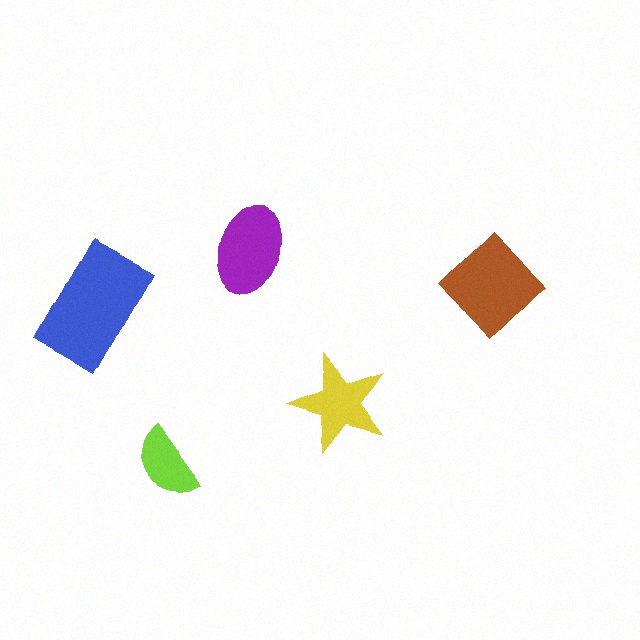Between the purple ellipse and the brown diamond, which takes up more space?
The brown diamond.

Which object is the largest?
The blue rectangle.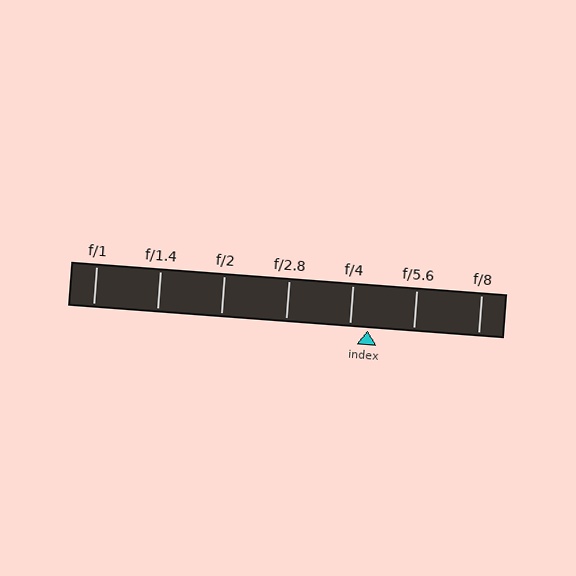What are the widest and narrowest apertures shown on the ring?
The widest aperture shown is f/1 and the narrowest is f/8.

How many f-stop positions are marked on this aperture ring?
There are 7 f-stop positions marked.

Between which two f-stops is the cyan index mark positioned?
The index mark is between f/4 and f/5.6.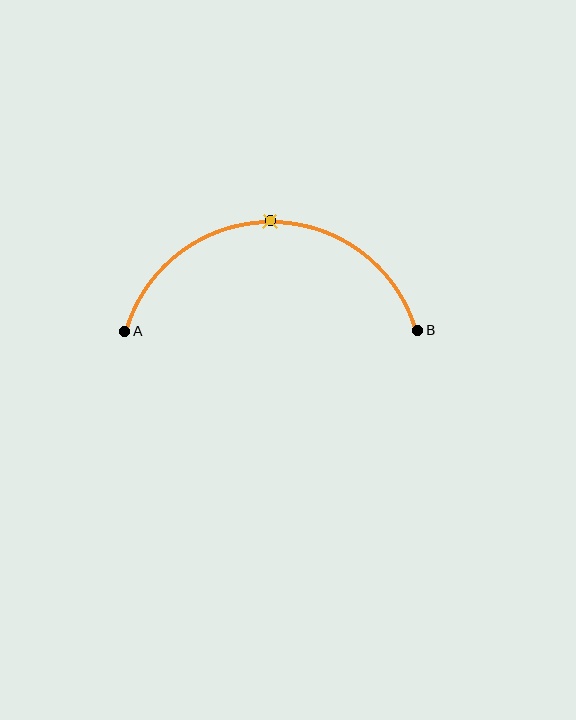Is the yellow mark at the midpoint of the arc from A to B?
Yes. The yellow mark lies on the arc at equal arc-length from both A and B — it is the arc midpoint.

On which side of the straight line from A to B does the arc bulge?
The arc bulges above the straight line connecting A and B.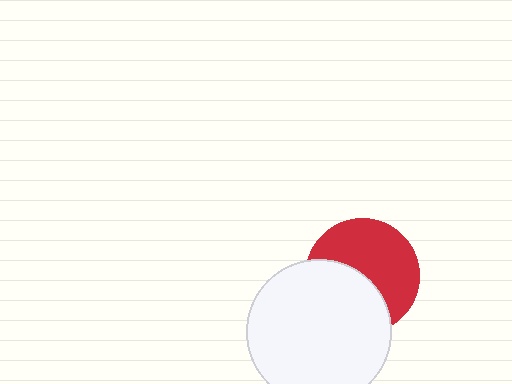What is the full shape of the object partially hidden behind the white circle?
The partially hidden object is a red circle.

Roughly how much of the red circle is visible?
About half of it is visible (roughly 56%).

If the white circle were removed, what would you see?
You would see the complete red circle.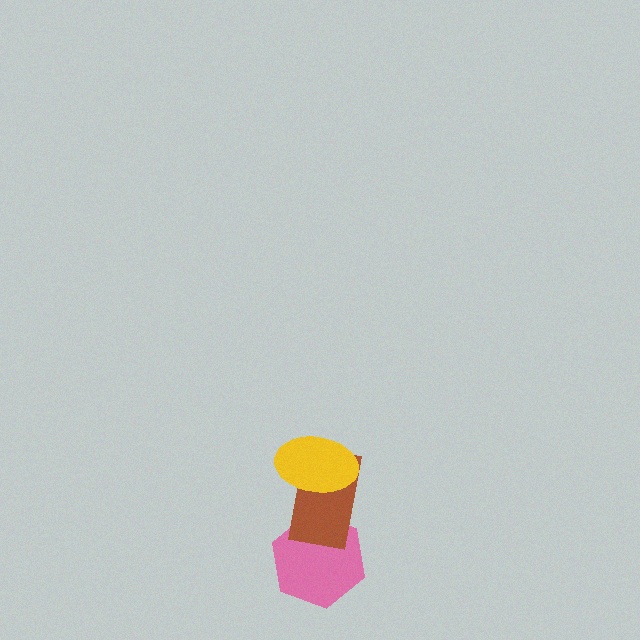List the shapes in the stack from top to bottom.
From top to bottom: the yellow ellipse, the brown rectangle, the pink hexagon.